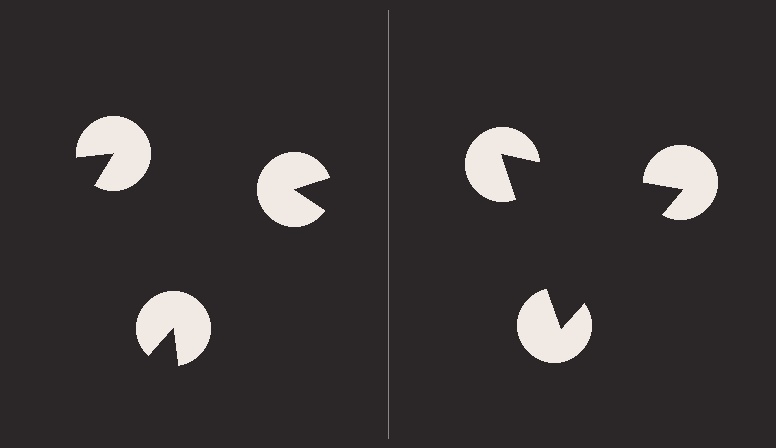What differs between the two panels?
The pac-man discs are positioned identically on both sides; only the wedge orientations differ. On the right they align to a triangle; on the left they are misaligned.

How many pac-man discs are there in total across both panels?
6 — 3 on each side.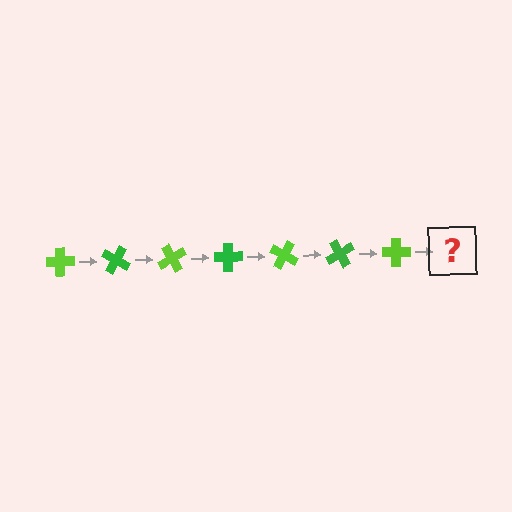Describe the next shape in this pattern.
It should be a green cross, rotated 210 degrees from the start.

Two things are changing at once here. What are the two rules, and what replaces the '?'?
The two rules are that it rotates 30 degrees each step and the color cycles through lime and green. The '?' should be a green cross, rotated 210 degrees from the start.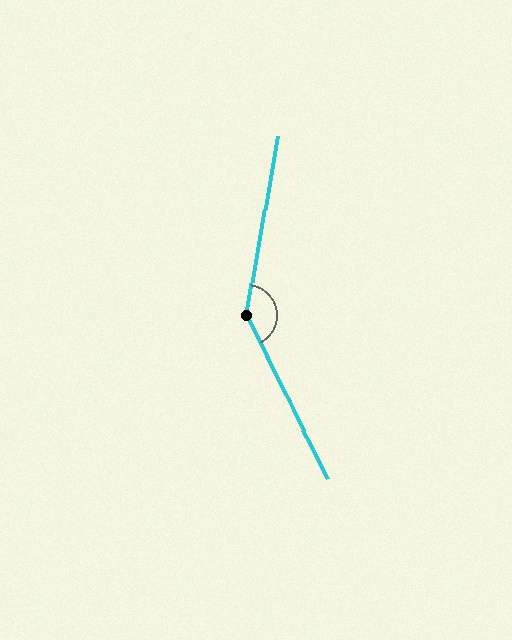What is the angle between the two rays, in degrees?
Approximately 143 degrees.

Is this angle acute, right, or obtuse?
It is obtuse.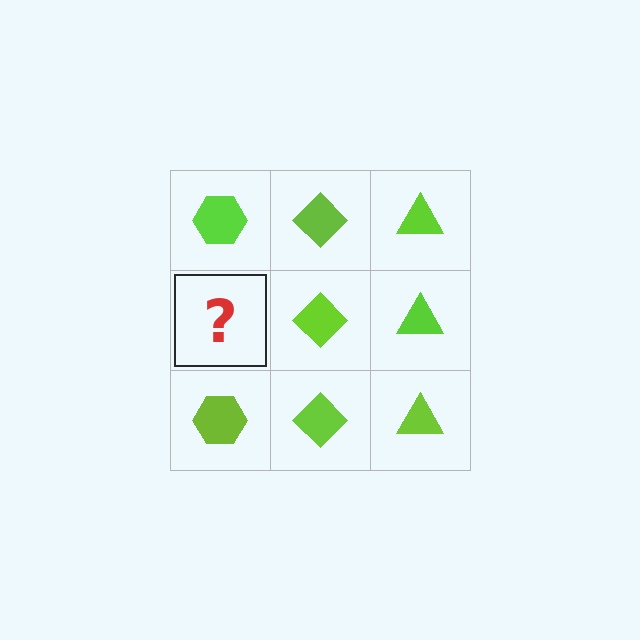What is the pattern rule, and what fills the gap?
The rule is that each column has a consistent shape. The gap should be filled with a lime hexagon.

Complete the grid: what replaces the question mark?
The question mark should be replaced with a lime hexagon.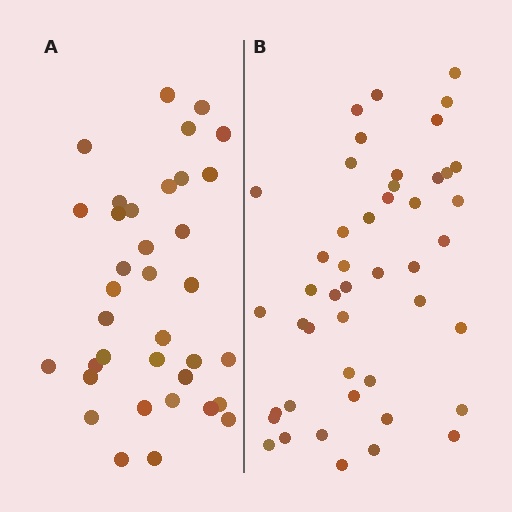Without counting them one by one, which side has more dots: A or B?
Region B (the right region) has more dots.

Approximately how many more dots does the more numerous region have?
Region B has roughly 10 or so more dots than region A.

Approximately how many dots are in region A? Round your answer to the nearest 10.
About 40 dots. (The exact count is 36, which rounds to 40.)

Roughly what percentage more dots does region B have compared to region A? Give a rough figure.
About 30% more.